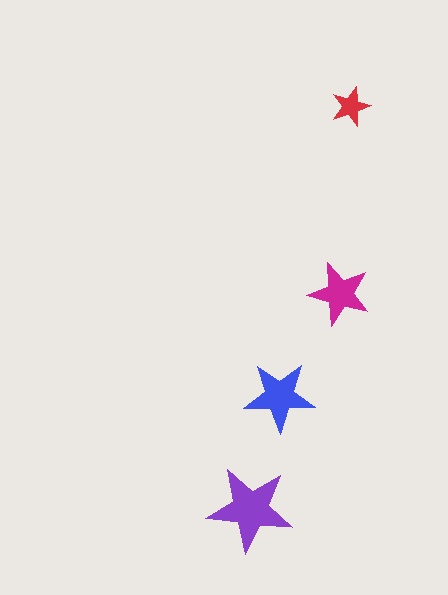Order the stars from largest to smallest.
the purple one, the blue one, the magenta one, the red one.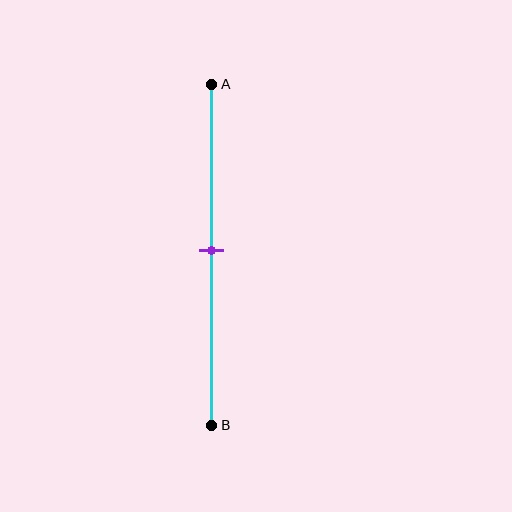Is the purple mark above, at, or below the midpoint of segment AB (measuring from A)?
The purple mark is approximately at the midpoint of segment AB.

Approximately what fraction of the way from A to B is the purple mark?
The purple mark is approximately 50% of the way from A to B.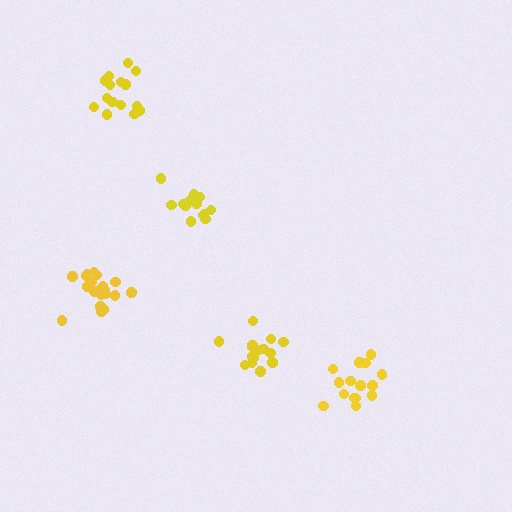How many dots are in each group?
Group 1: 14 dots, Group 2: 15 dots, Group 3: 20 dots, Group 4: 15 dots, Group 5: 15 dots (79 total).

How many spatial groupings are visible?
There are 5 spatial groupings.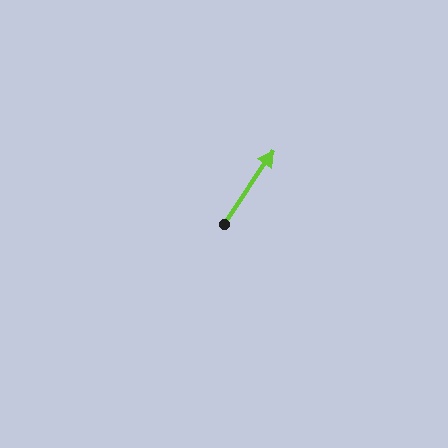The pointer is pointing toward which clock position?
Roughly 1 o'clock.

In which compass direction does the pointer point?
Northeast.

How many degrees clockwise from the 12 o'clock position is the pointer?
Approximately 34 degrees.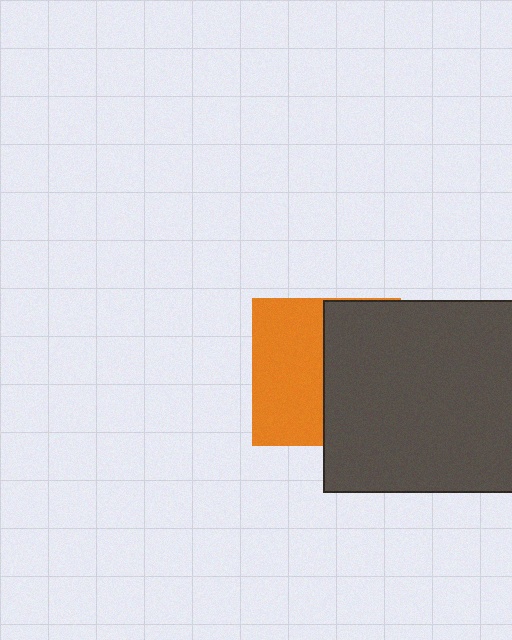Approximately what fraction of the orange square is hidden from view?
Roughly 51% of the orange square is hidden behind the dark gray square.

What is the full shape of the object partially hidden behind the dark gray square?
The partially hidden object is an orange square.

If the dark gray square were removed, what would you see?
You would see the complete orange square.